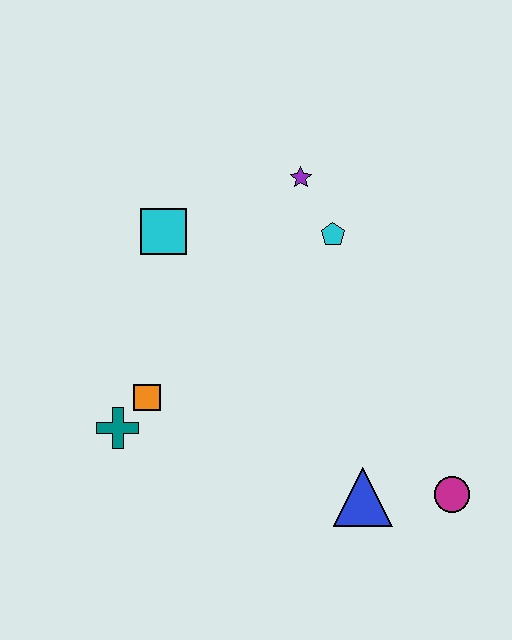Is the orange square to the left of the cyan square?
Yes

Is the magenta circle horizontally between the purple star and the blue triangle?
No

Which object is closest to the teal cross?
The orange square is closest to the teal cross.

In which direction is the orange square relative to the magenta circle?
The orange square is to the left of the magenta circle.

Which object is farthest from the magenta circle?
The cyan square is farthest from the magenta circle.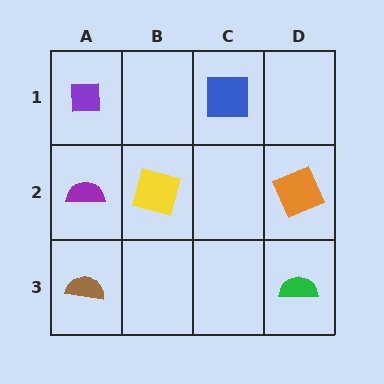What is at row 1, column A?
A purple square.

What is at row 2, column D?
An orange square.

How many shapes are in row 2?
3 shapes.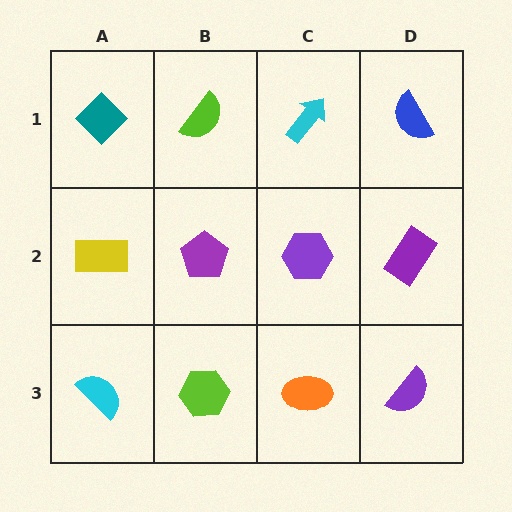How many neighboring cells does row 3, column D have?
2.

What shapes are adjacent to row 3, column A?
A yellow rectangle (row 2, column A), a lime hexagon (row 3, column B).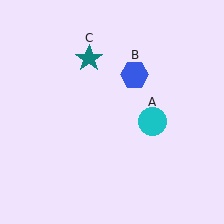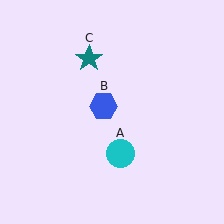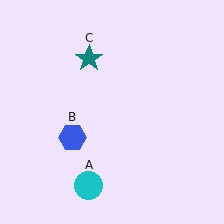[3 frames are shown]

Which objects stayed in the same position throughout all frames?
Teal star (object C) remained stationary.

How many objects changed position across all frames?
2 objects changed position: cyan circle (object A), blue hexagon (object B).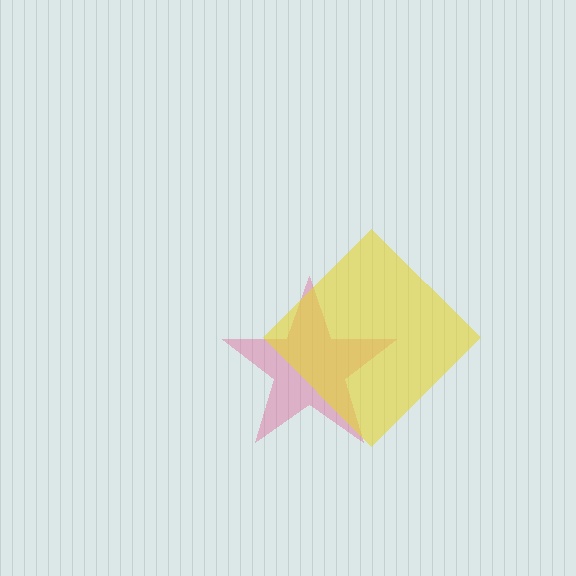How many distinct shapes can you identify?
There are 2 distinct shapes: a pink star, a yellow diamond.